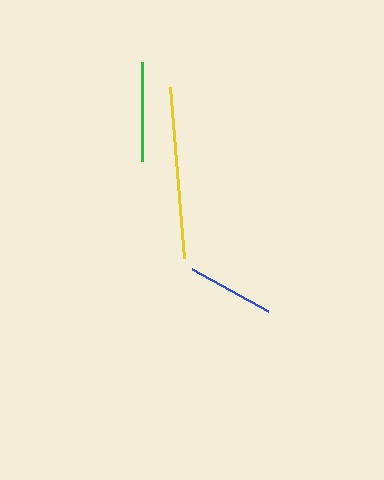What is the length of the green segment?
The green segment is approximately 99 pixels long.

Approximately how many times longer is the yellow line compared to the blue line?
The yellow line is approximately 2.0 times the length of the blue line.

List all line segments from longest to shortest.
From longest to shortest: yellow, green, blue.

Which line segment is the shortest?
The blue line is the shortest at approximately 87 pixels.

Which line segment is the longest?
The yellow line is the longest at approximately 171 pixels.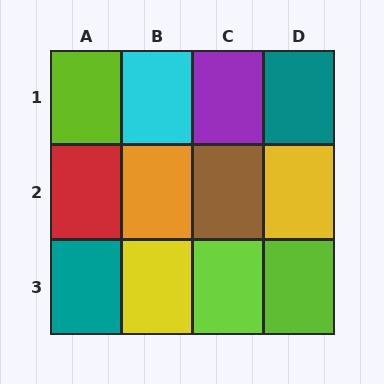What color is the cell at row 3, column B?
Yellow.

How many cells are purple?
1 cell is purple.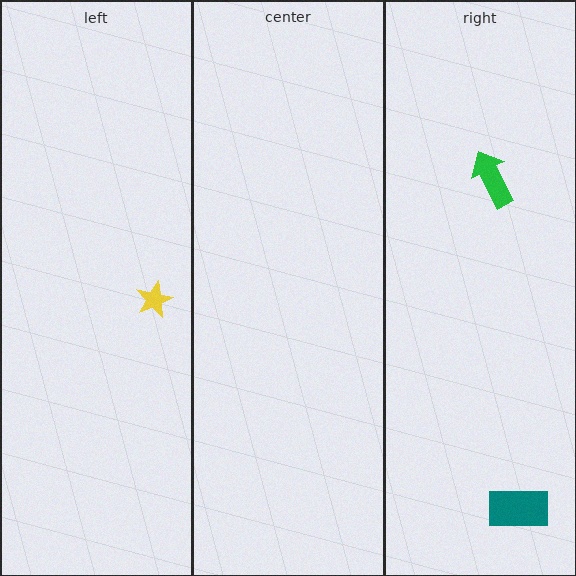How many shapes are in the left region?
1.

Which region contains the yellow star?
The left region.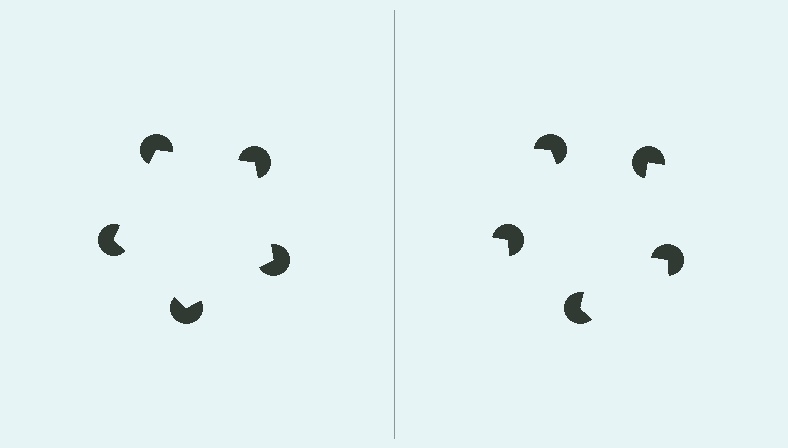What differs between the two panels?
The pac-man discs are positioned identically on both sides; only the wedge orientations differ. On the left they align to a pentagon; on the right they are misaligned.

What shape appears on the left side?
An illusory pentagon.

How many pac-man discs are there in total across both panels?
10 — 5 on each side.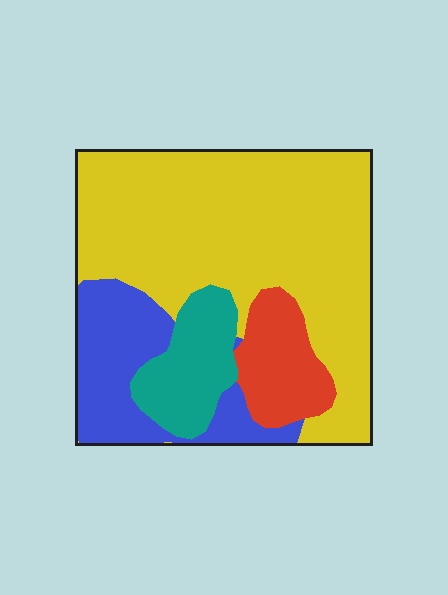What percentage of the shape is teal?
Teal covers about 10% of the shape.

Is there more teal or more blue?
Blue.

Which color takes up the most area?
Yellow, at roughly 60%.